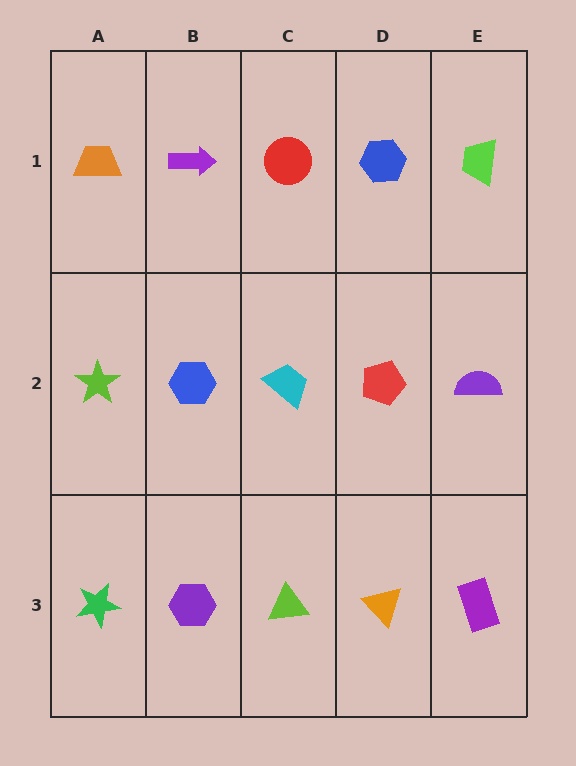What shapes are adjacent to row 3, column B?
A blue hexagon (row 2, column B), a green star (row 3, column A), a lime triangle (row 3, column C).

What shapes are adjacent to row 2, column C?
A red circle (row 1, column C), a lime triangle (row 3, column C), a blue hexagon (row 2, column B), a red pentagon (row 2, column D).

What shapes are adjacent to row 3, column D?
A red pentagon (row 2, column D), a lime triangle (row 3, column C), a purple rectangle (row 3, column E).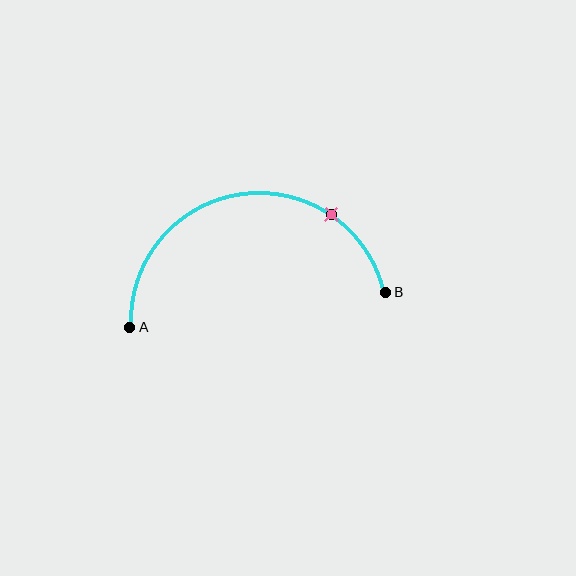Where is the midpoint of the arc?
The arc midpoint is the point on the curve farthest from the straight line joining A and B. It sits above that line.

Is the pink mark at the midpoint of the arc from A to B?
No. The pink mark lies on the arc but is closer to endpoint B. The arc midpoint would be at the point on the curve equidistant along the arc from both A and B.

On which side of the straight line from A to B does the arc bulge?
The arc bulges above the straight line connecting A and B.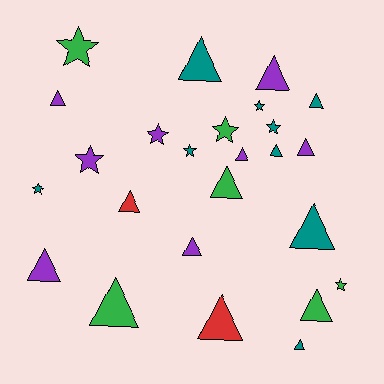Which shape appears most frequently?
Triangle, with 16 objects.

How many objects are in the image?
There are 25 objects.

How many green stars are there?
There are 3 green stars.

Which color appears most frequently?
Teal, with 9 objects.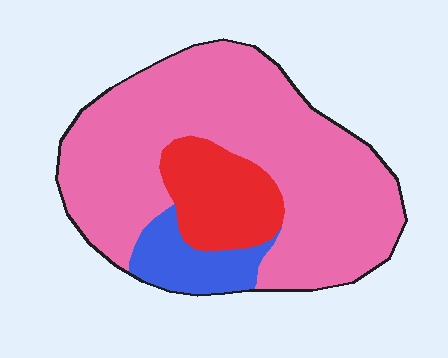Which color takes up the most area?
Pink, at roughly 75%.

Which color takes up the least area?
Blue, at roughly 10%.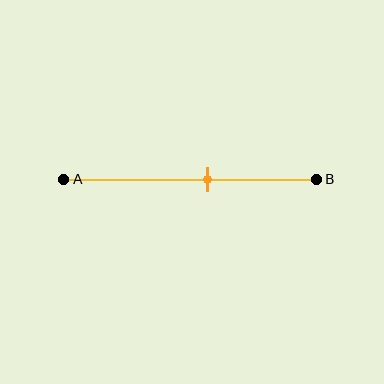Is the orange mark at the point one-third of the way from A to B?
No, the mark is at about 55% from A, not at the 33% one-third point.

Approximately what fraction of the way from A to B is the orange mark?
The orange mark is approximately 55% of the way from A to B.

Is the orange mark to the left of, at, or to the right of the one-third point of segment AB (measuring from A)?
The orange mark is to the right of the one-third point of segment AB.